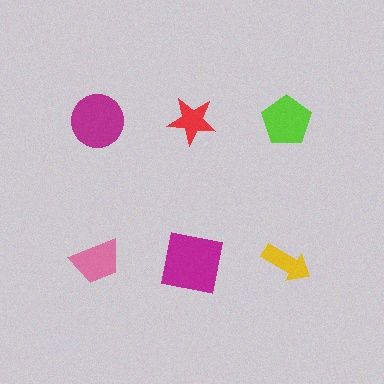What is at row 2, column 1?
A pink trapezoid.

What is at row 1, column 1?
A magenta circle.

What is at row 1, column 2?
A red star.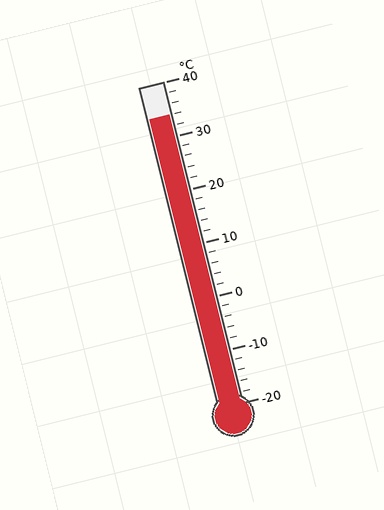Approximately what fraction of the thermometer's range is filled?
The thermometer is filled to approximately 90% of its range.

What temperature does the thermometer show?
The thermometer shows approximately 34°C.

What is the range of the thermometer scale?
The thermometer scale ranges from -20°C to 40°C.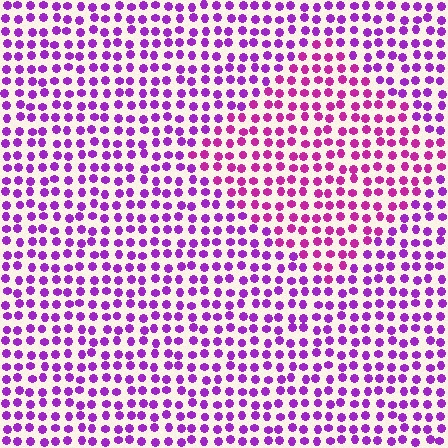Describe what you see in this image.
The image is filled with small purple elements in a uniform arrangement. A diamond-shaped region is visible where the elements are tinted to a slightly different hue, forming a subtle color boundary.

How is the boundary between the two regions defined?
The boundary is defined purely by a slight shift in hue (about 28 degrees). Spacing, size, and orientation are identical on both sides.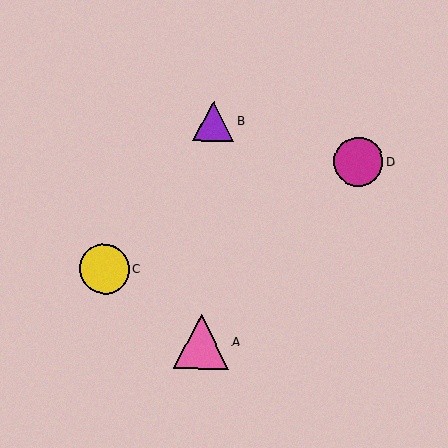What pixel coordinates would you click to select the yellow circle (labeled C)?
Click at (105, 269) to select the yellow circle C.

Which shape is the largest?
The pink triangle (labeled A) is the largest.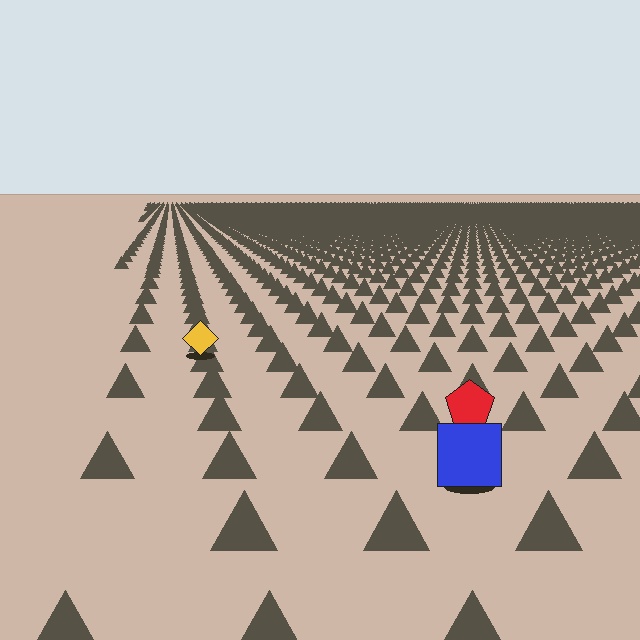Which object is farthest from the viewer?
The yellow diamond is farthest from the viewer. It appears smaller and the ground texture around it is denser.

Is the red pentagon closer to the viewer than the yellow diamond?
Yes. The red pentagon is closer — you can tell from the texture gradient: the ground texture is coarser near it.